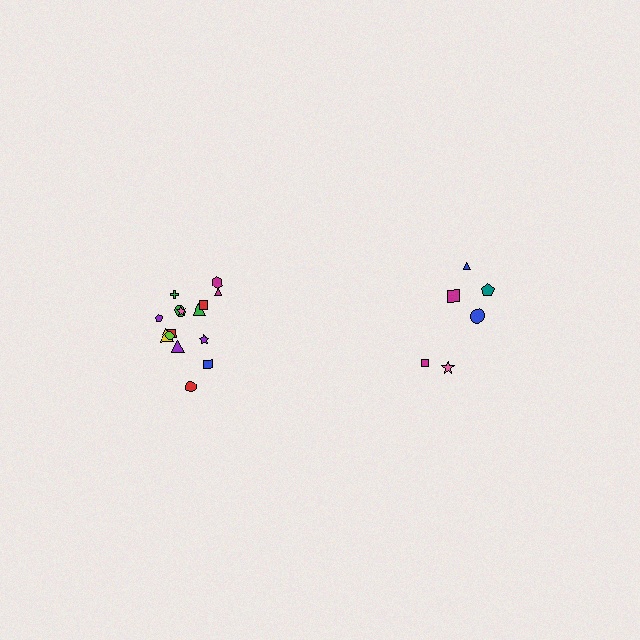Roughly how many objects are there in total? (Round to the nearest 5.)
Roughly 20 objects in total.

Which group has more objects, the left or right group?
The left group.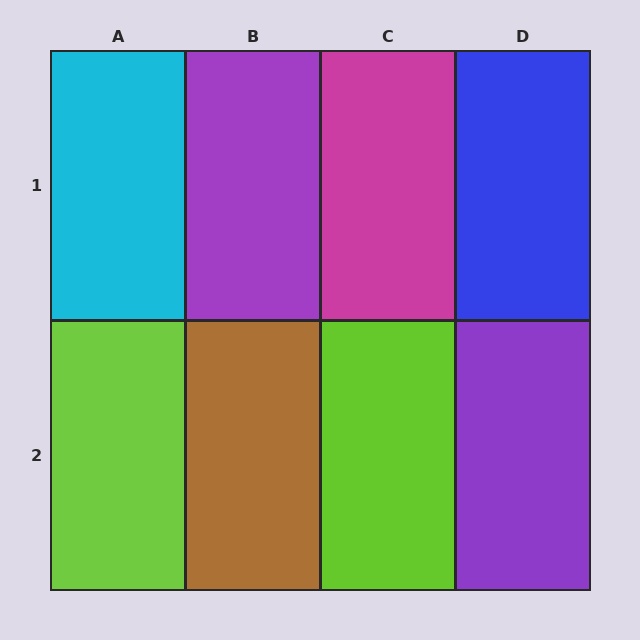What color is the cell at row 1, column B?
Purple.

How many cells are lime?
2 cells are lime.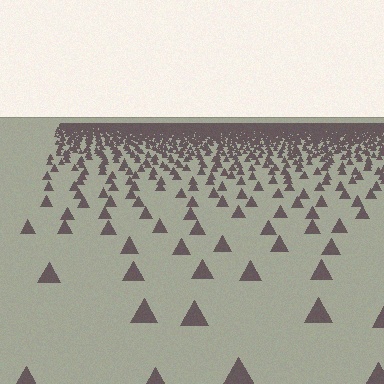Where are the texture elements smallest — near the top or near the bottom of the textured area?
Near the top.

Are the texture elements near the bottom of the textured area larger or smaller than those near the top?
Larger. Near the bottom, elements are closer to the viewer and appear at a bigger on-screen size.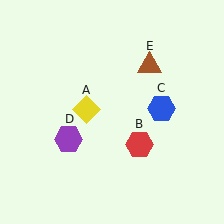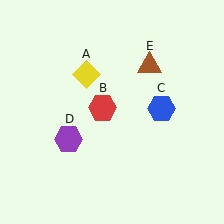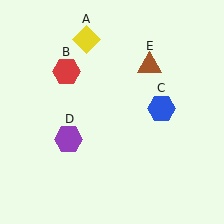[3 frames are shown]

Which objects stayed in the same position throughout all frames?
Blue hexagon (object C) and purple hexagon (object D) and brown triangle (object E) remained stationary.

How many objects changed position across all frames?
2 objects changed position: yellow diamond (object A), red hexagon (object B).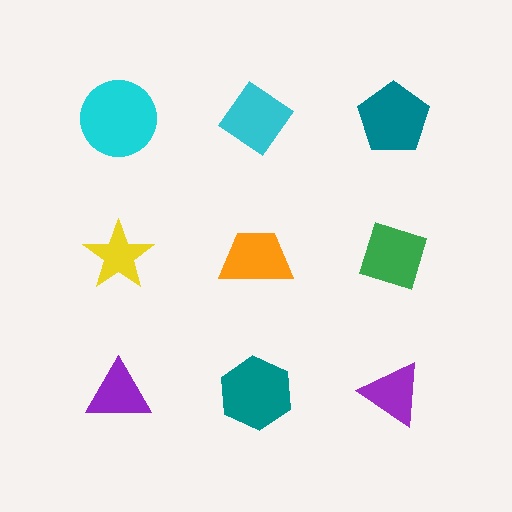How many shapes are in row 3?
3 shapes.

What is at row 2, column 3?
A green diamond.